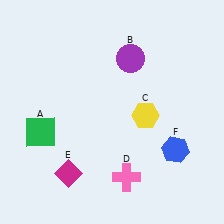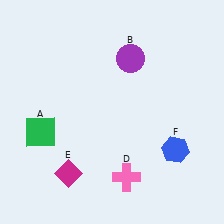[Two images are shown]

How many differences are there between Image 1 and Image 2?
There is 1 difference between the two images.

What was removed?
The yellow hexagon (C) was removed in Image 2.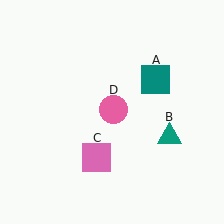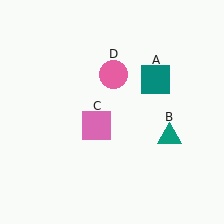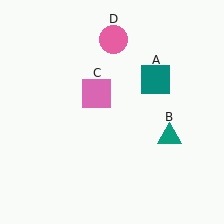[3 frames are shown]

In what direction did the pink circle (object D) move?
The pink circle (object D) moved up.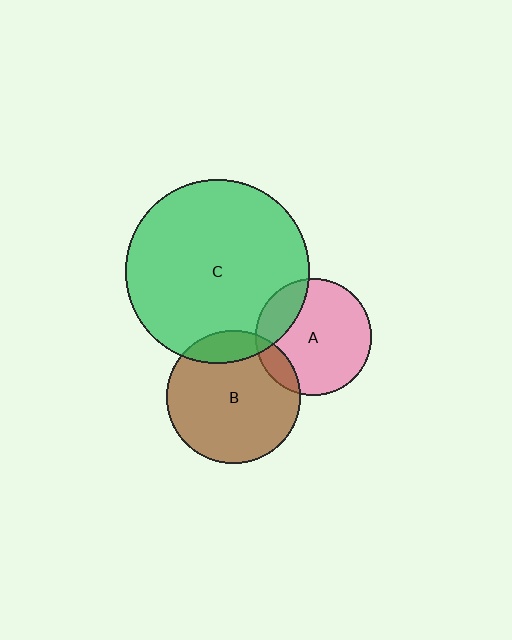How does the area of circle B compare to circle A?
Approximately 1.3 times.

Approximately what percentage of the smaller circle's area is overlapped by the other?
Approximately 10%.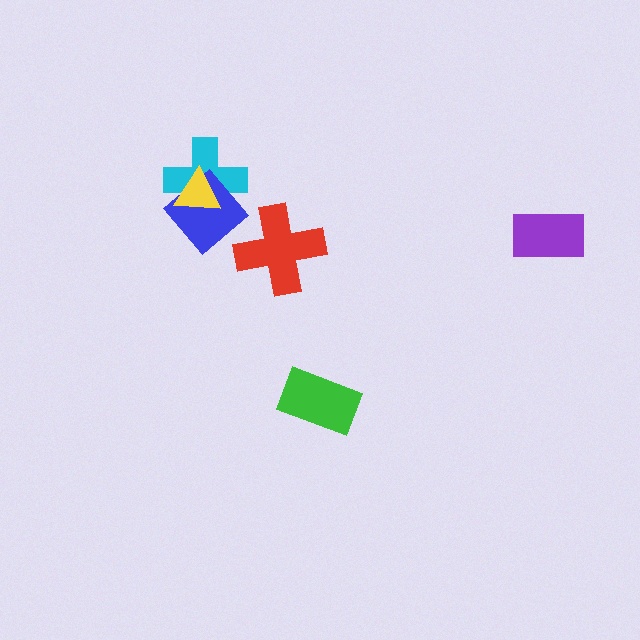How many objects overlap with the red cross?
0 objects overlap with the red cross.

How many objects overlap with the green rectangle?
0 objects overlap with the green rectangle.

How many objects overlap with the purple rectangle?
0 objects overlap with the purple rectangle.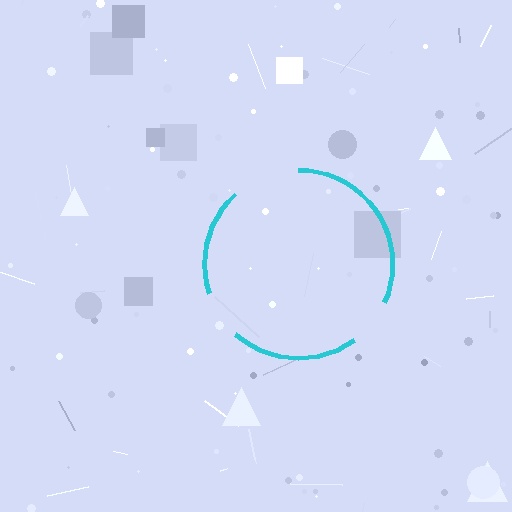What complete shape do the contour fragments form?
The contour fragments form a circle.